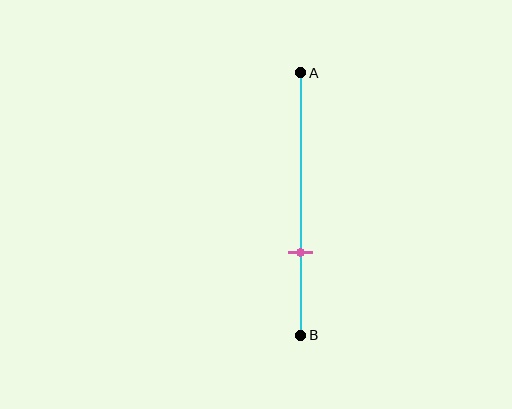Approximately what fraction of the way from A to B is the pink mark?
The pink mark is approximately 70% of the way from A to B.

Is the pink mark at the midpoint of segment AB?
No, the mark is at about 70% from A, not at the 50% midpoint.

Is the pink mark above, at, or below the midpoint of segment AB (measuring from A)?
The pink mark is below the midpoint of segment AB.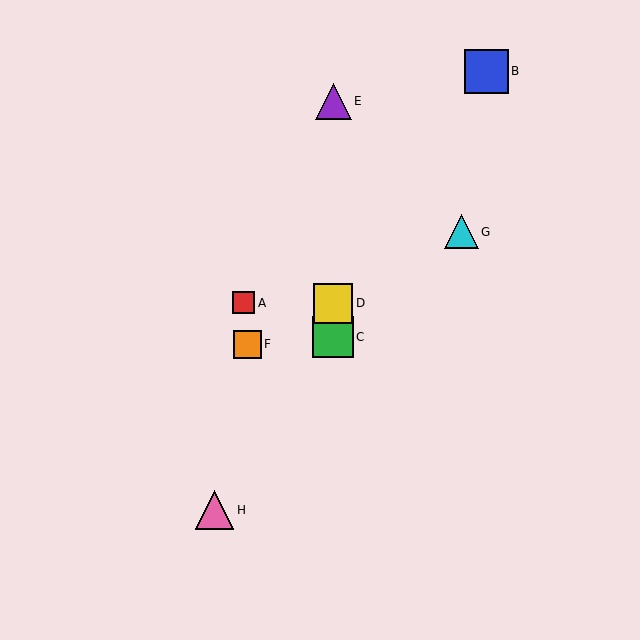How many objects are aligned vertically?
3 objects (C, D, E) are aligned vertically.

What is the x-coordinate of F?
Object F is at x≈247.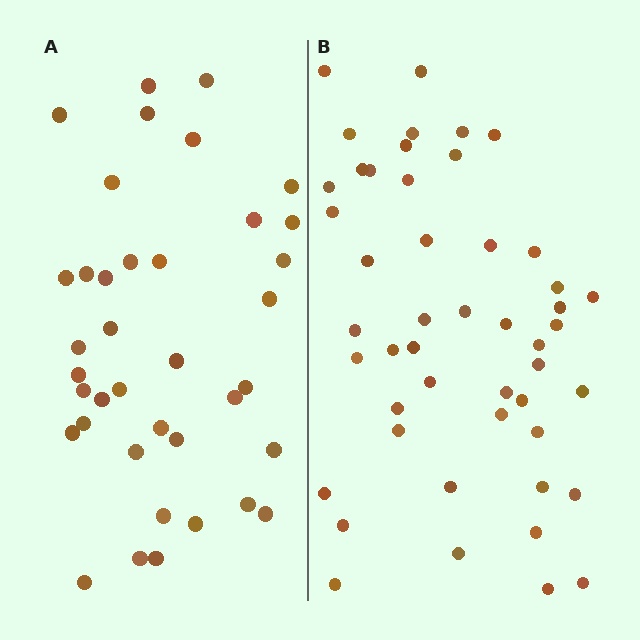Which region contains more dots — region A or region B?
Region B (the right region) has more dots.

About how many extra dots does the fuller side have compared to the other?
Region B has roughly 10 or so more dots than region A.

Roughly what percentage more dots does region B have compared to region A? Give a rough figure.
About 25% more.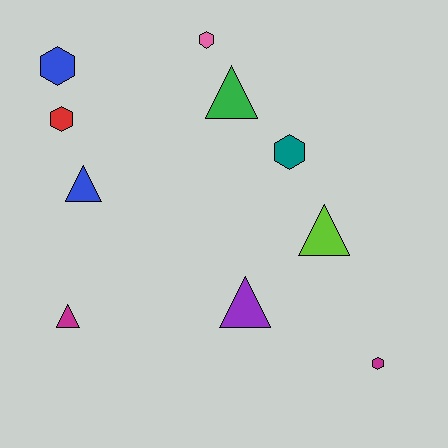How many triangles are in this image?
There are 5 triangles.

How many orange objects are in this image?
There are no orange objects.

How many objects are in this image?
There are 10 objects.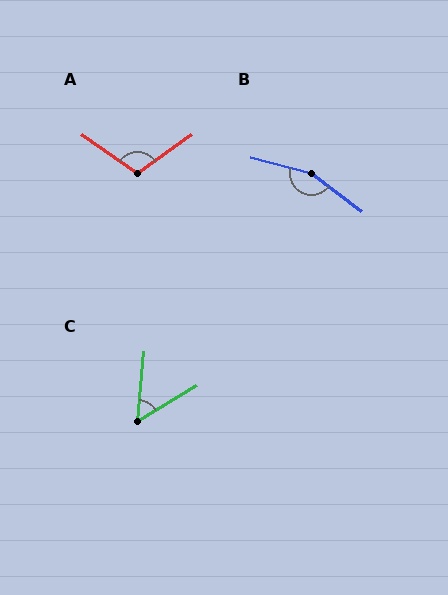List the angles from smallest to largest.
C (54°), A (109°), B (158°).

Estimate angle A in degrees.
Approximately 109 degrees.